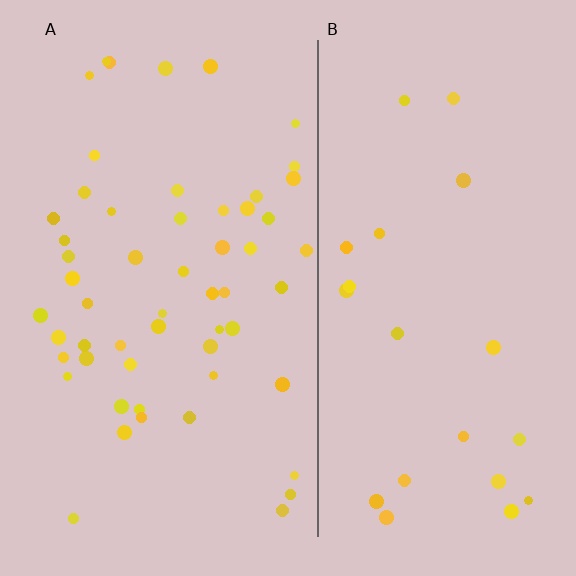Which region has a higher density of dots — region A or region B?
A (the left).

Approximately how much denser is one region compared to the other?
Approximately 2.5× — region A over region B.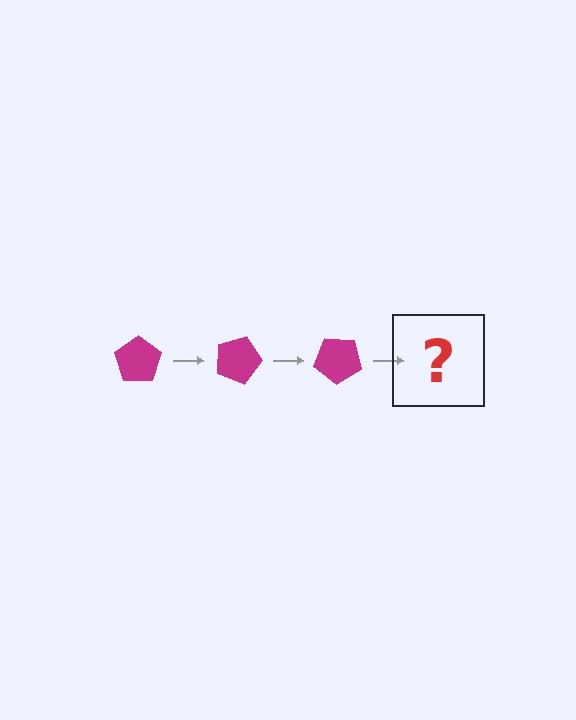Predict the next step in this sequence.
The next step is a magenta pentagon rotated 60 degrees.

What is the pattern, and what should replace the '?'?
The pattern is that the pentagon rotates 20 degrees each step. The '?' should be a magenta pentagon rotated 60 degrees.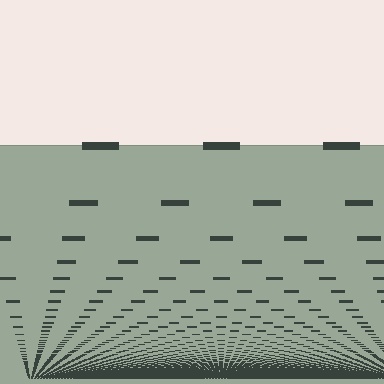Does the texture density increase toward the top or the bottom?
Density increases toward the bottom.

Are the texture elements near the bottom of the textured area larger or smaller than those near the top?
Smaller. The gradient is inverted — elements near the bottom are smaller and denser.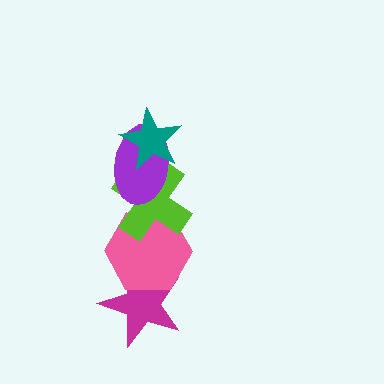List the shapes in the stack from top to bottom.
From top to bottom: the teal star, the purple ellipse, the lime cross, the pink hexagon, the magenta star.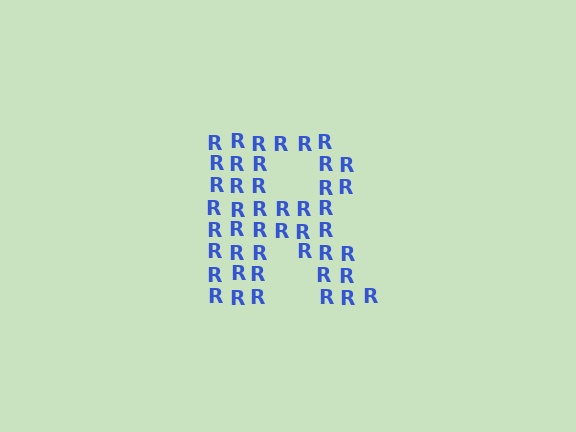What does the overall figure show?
The overall figure shows the letter R.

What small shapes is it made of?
It is made of small letter R's.